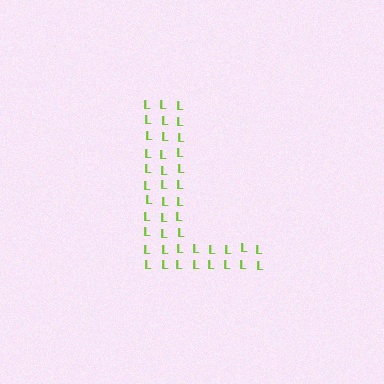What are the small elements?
The small elements are letter L's.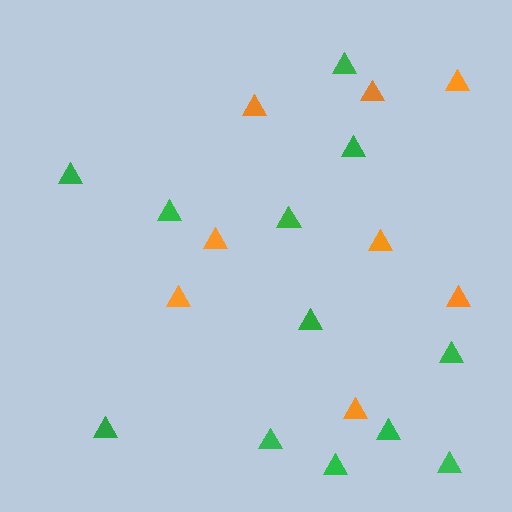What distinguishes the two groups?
There are 2 groups: one group of green triangles (12) and one group of orange triangles (8).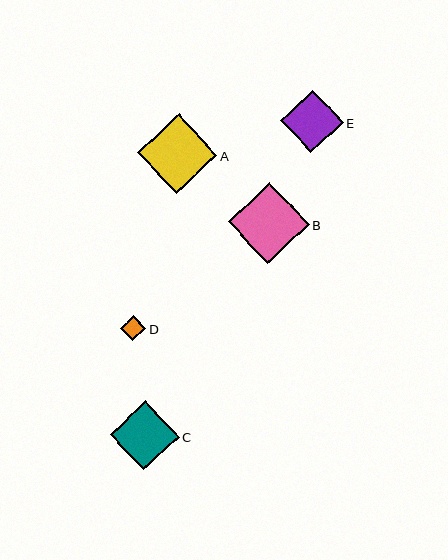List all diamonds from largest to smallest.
From largest to smallest: B, A, C, E, D.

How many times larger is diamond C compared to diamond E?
Diamond C is approximately 1.1 times the size of diamond E.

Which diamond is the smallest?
Diamond D is the smallest with a size of approximately 25 pixels.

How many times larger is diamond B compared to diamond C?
Diamond B is approximately 1.2 times the size of diamond C.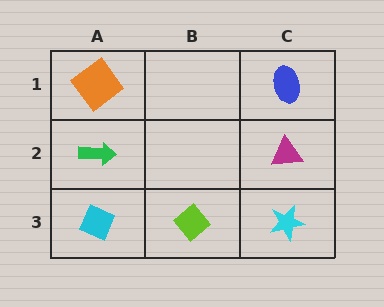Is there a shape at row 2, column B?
No, that cell is empty.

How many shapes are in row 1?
2 shapes.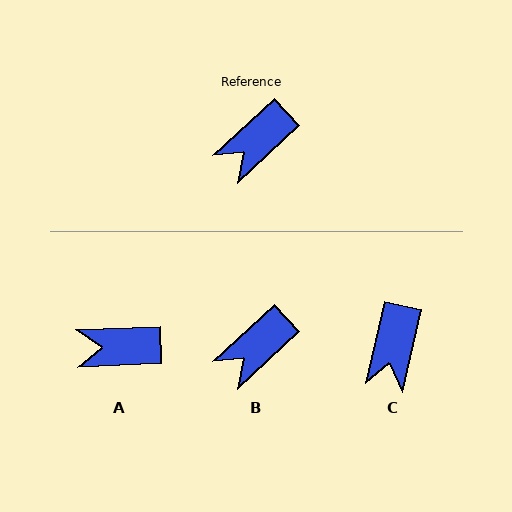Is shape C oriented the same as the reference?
No, it is off by about 34 degrees.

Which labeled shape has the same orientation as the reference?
B.